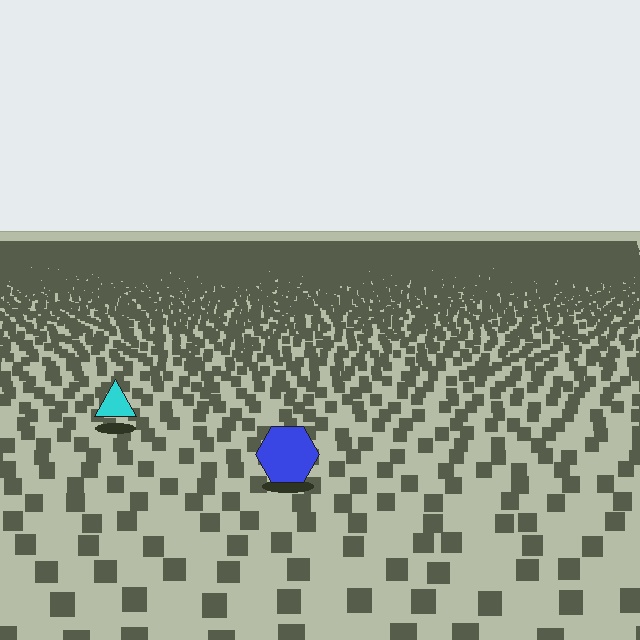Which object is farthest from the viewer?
The cyan triangle is farthest from the viewer. It appears smaller and the ground texture around it is denser.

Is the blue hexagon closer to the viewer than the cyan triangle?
Yes. The blue hexagon is closer — you can tell from the texture gradient: the ground texture is coarser near it.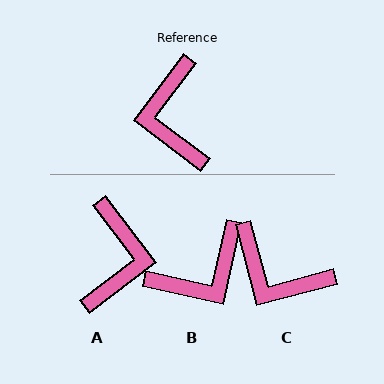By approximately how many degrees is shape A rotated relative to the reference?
Approximately 164 degrees counter-clockwise.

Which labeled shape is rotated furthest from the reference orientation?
A, about 164 degrees away.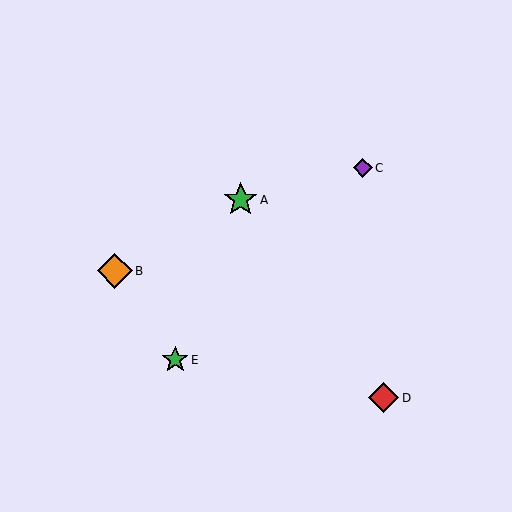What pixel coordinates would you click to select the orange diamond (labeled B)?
Click at (115, 271) to select the orange diamond B.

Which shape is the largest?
The orange diamond (labeled B) is the largest.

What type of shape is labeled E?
Shape E is a green star.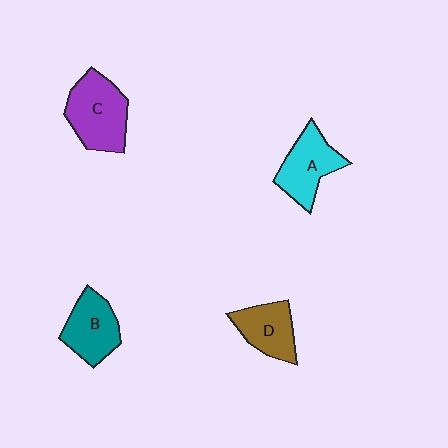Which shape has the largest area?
Shape C (purple).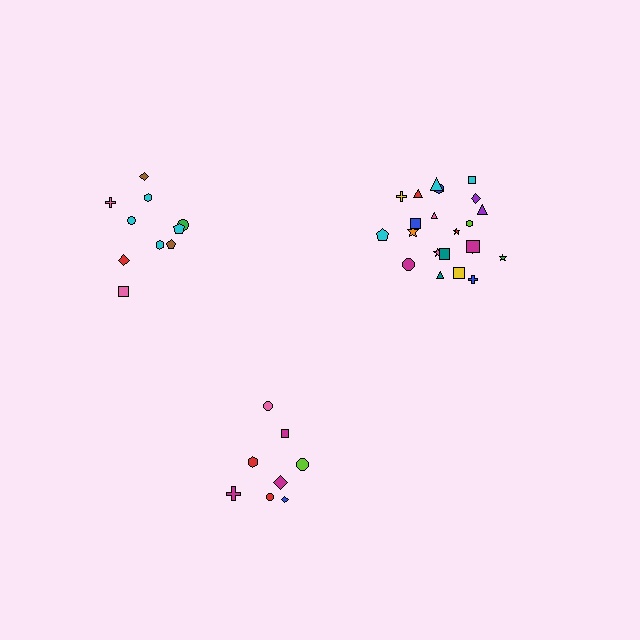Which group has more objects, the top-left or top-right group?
The top-right group.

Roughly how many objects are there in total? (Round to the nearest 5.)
Roughly 40 objects in total.